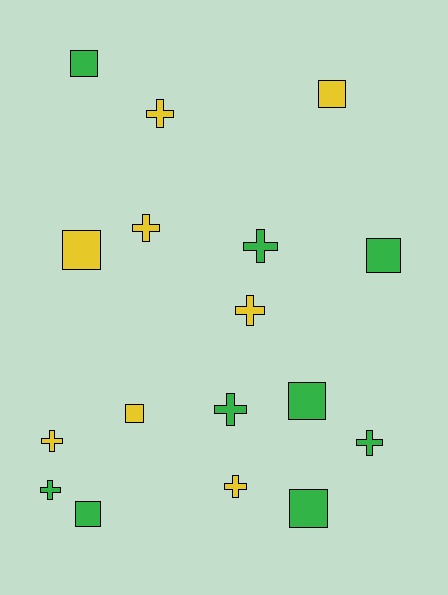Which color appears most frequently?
Green, with 9 objects.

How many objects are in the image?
There are 17 objects.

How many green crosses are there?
There are 4 green crosses.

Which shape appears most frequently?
Cross, with 9 objects.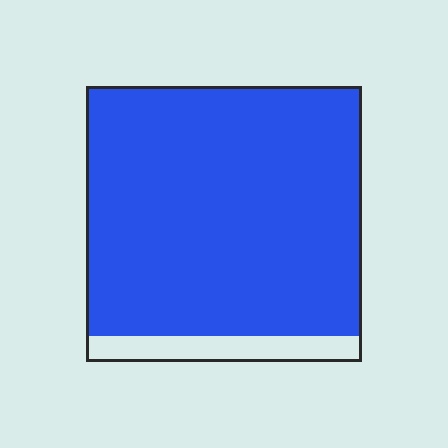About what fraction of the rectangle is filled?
About nine tenths (9/10).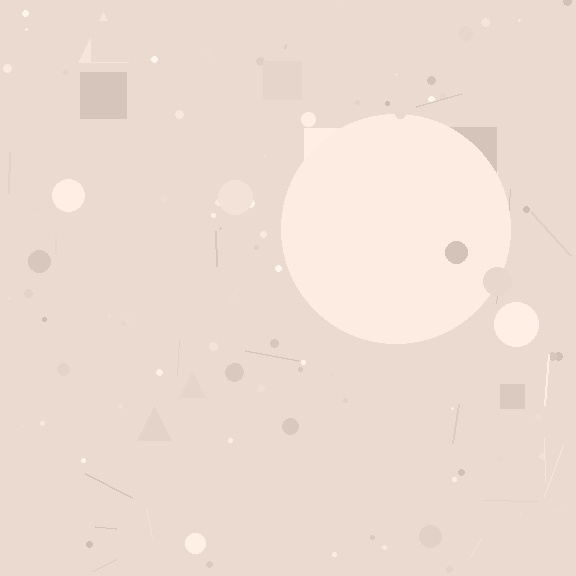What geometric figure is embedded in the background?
A circle is embedded in the background.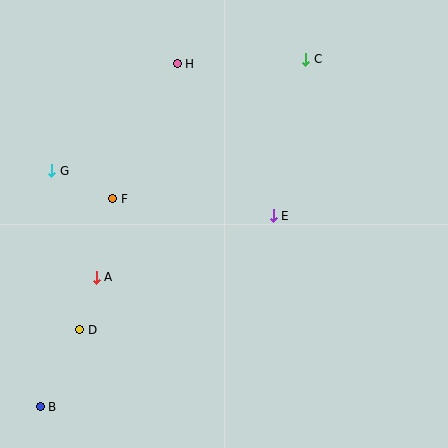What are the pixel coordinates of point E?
Point E is at (273, 216).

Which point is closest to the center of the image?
Point E at (273, 216) is closest to the center.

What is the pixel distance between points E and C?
The distance between E and C is 160 pixels.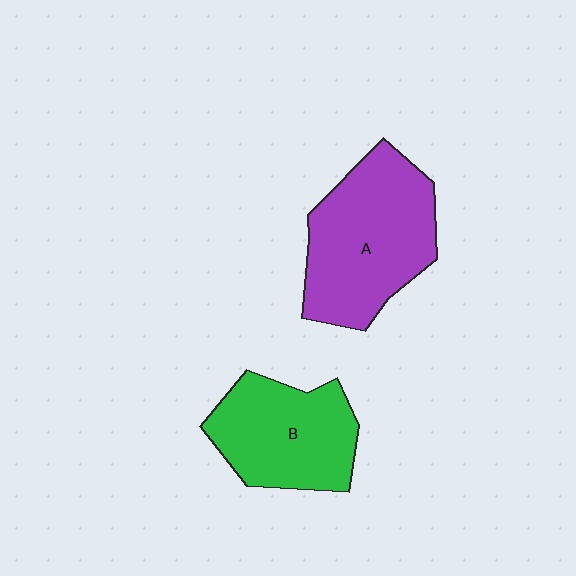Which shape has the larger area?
Shape A (purple).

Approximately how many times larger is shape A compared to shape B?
Approximately 1.3 times.